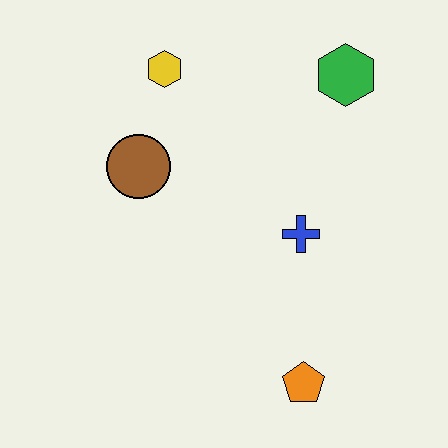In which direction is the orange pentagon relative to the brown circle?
The orange pentagon is below the brown circle.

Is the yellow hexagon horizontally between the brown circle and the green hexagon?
Yes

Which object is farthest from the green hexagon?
The orange pentagon is farthest from the green hexagon.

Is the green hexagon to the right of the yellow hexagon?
Yes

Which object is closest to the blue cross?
The orange pentagon is closest to the blue cross.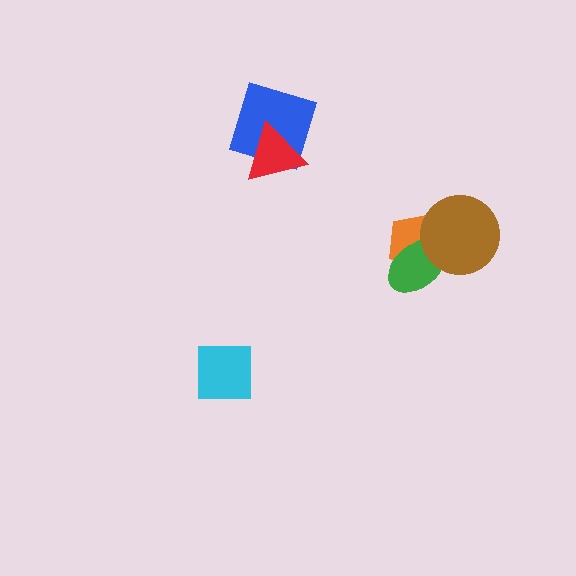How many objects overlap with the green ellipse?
2 objects overlap with the green ellipse.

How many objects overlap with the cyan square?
0 objects overlap with the cyan square.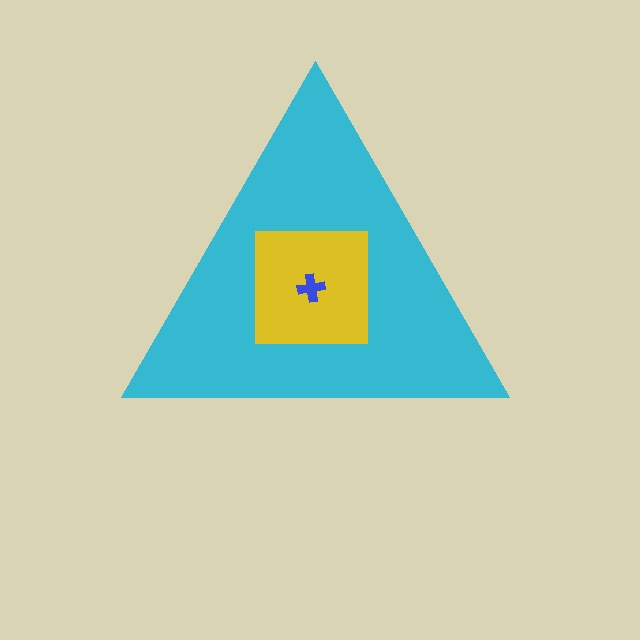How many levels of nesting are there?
3.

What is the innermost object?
The blue cross.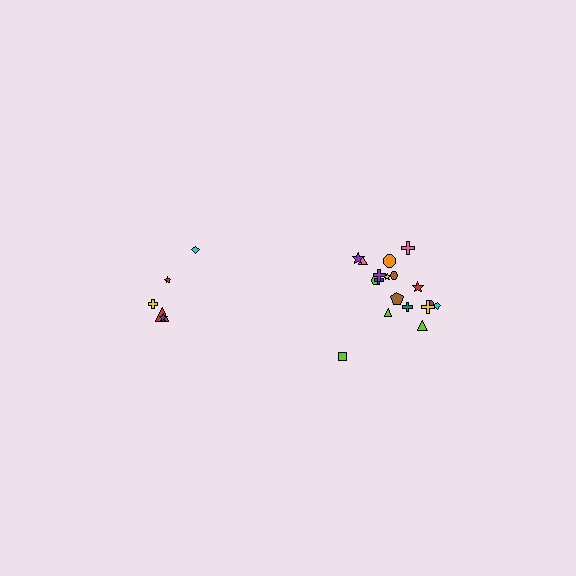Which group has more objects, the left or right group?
The right group.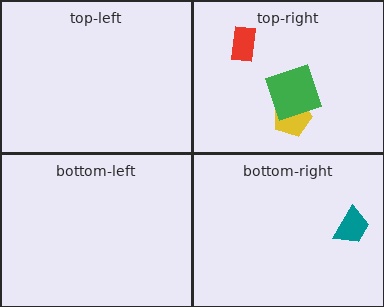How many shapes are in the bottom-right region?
1.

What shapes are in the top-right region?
The yellow pentagon, the red rectangle, the green square.